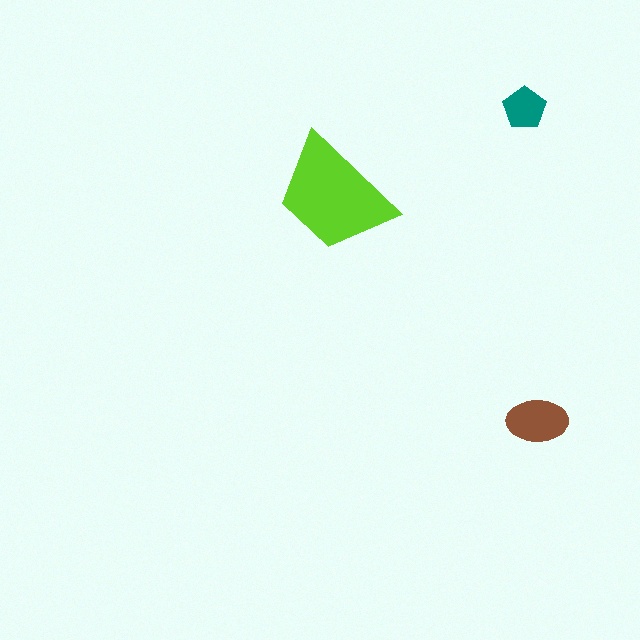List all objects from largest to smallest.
The lime trapezoid, the brown ellipse, the teal pentagon.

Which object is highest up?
The teal pentagon is topmost.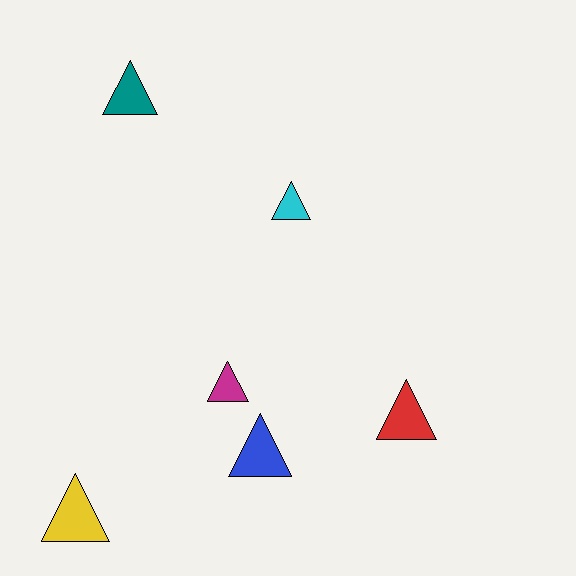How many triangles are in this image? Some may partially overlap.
There are 6 triangles.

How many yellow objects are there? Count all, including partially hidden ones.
There is 1 yellow object.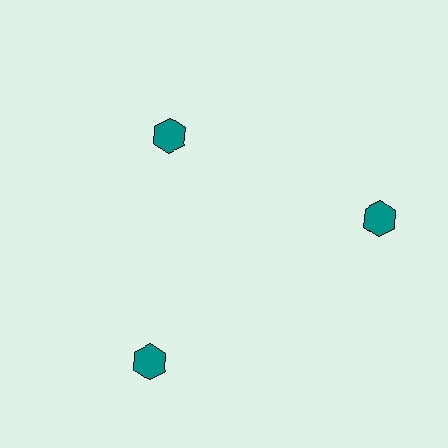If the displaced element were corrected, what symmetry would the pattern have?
It would have 3-fold rotational symmetry — the pattern would map onto itself every 120 degrees.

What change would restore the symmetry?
The symmetry would be restored by moving it outward, back onto the ring so that all 3 hexagons sit at equal angles and equal distance from the center.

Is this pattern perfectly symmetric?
No. The 3 teal hexagons are arranged in a ring, but one element near the 11 o'clock position is pulled inward toward the center, breaking the 3-fold rotational symmetry.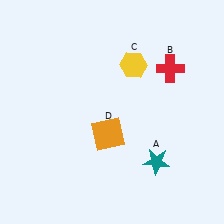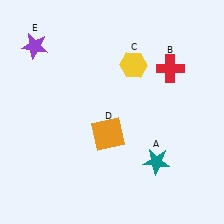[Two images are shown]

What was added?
A purple star (E) was added in Image 2.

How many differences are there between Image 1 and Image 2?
There is 1 difference between the two images.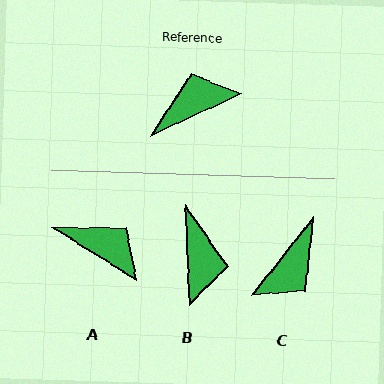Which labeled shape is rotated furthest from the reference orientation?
C, about 152 degrees away.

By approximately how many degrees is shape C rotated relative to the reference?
Approximately 152 degrees clockwise.